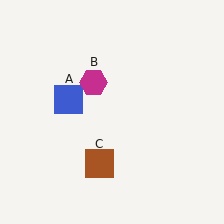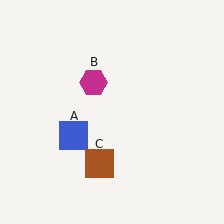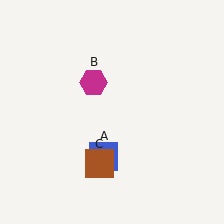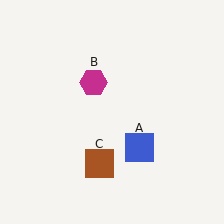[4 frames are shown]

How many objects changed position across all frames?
1 object changed position: blue square (object A).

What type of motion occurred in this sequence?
The blue square (object A) rotated counterclockwise around the center of the scene.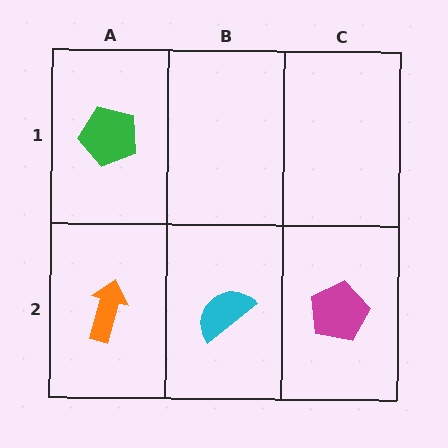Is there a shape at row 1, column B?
No, that cell is empty.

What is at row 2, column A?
An orange arrow.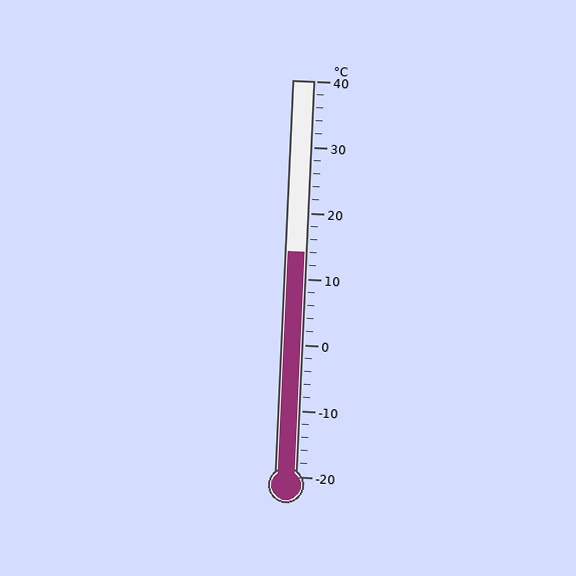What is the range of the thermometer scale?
The thermometer scale ranges from -20°C to 40°C.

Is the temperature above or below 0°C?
The temperature is above 0°C.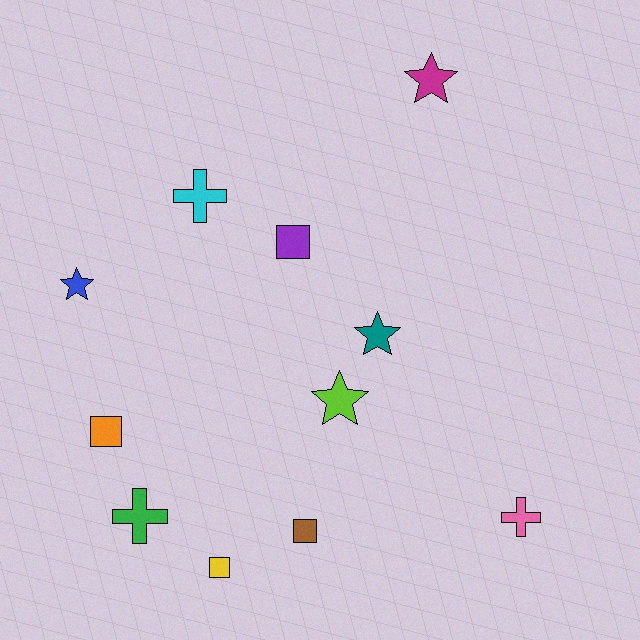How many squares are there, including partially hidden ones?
There are 4 squares.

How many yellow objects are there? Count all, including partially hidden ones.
There is 1 yellow object.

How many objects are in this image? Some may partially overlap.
There are 11 objects.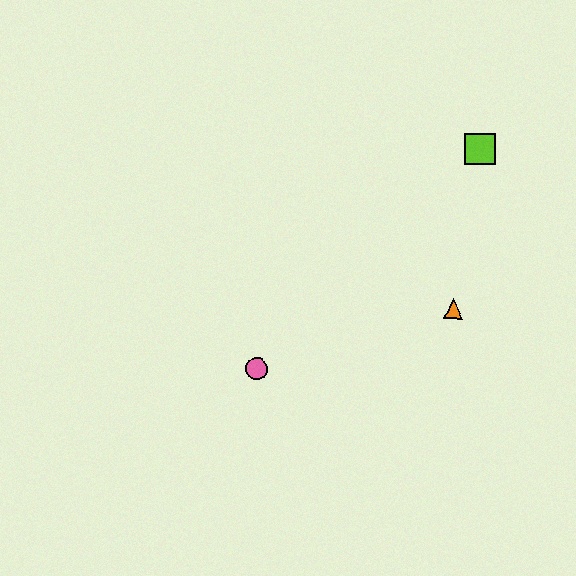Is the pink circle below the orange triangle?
Yes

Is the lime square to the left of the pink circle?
No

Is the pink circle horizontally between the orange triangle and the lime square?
No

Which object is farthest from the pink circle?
The lime square is farthest from the pink circle.